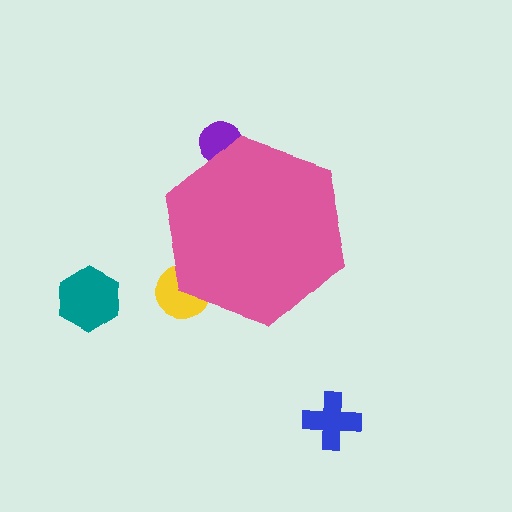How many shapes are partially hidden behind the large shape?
2 shapes are partially hidden.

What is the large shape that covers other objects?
A pink hexagon.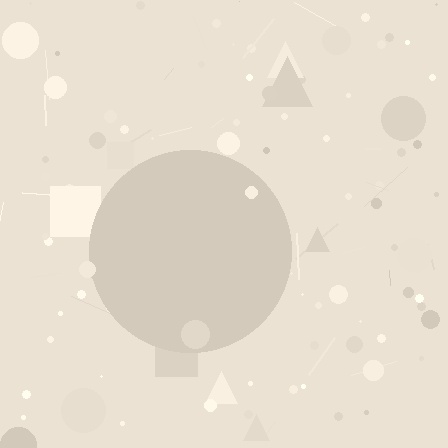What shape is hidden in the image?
A circle is hidden in the image.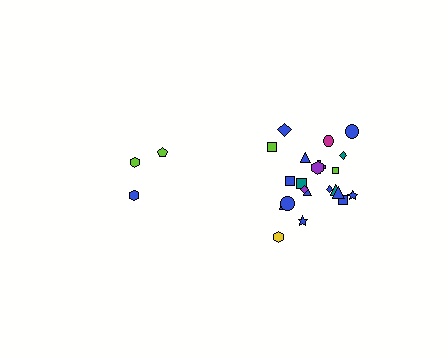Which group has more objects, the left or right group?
The right group.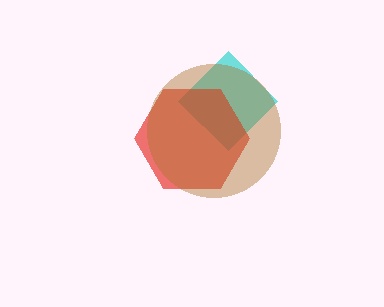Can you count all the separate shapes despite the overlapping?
Yes, there are 3 separate shapes.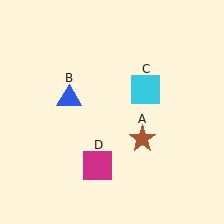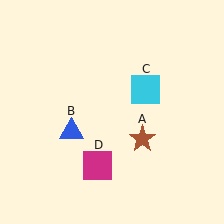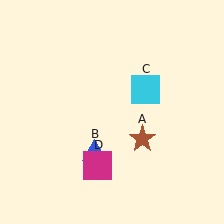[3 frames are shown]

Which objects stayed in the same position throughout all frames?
Brown star (object A) and cyan square (object C) and magenta square (object D) remained stationary.